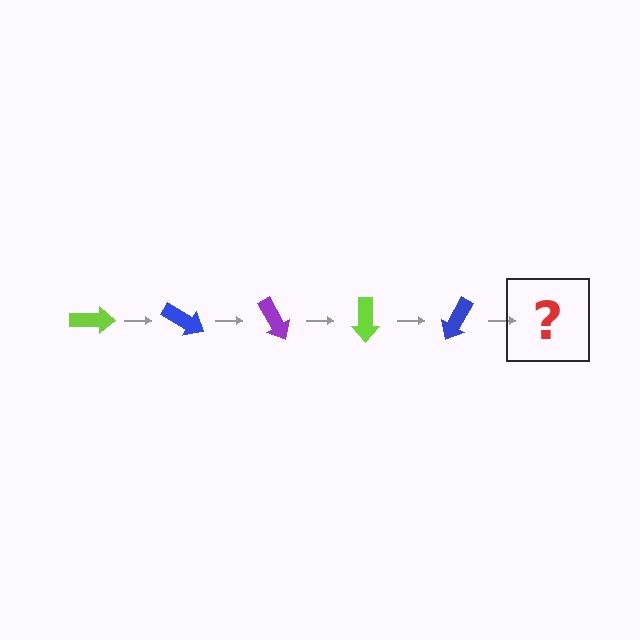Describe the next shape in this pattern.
It should be a purple arrow, rotated 150 degrees from the start.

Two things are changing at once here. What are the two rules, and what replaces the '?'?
The two rules are that it rotates 30 degrees each step and the color cycles through lime, blue, and purple. The '?' should be a purple arrow, rotated 150 degrees from the start.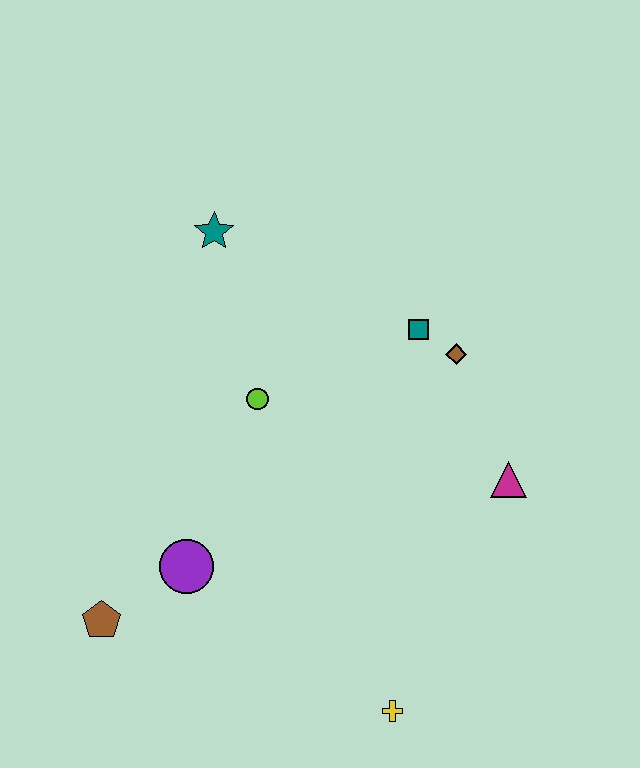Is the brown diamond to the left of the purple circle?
No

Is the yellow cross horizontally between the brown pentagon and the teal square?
Yes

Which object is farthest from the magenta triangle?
The brown pentagon is farthest from the magenta triangle.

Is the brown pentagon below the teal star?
Yes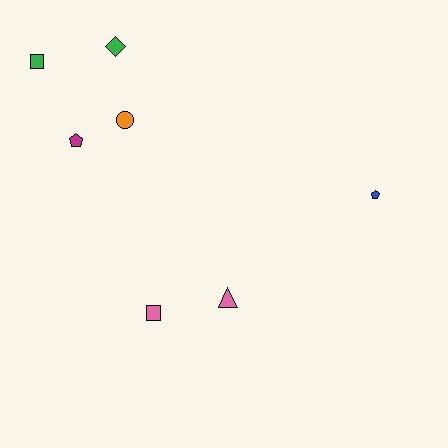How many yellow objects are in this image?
There are no yellow objects.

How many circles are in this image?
There is 1 circle.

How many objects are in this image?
There are 7 objects.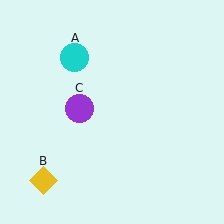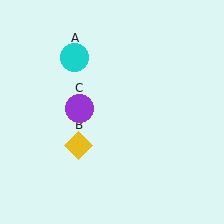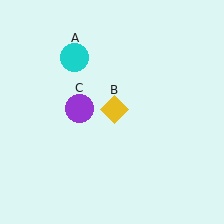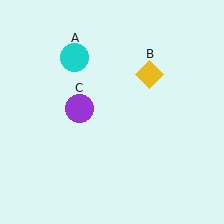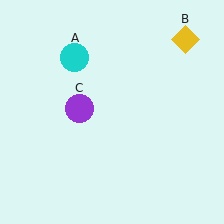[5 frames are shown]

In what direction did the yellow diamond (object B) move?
The yellow diamond (object B) moved up and to the right.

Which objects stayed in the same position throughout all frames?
Cyan circle (object A) and purple circle (object C) remained stationary.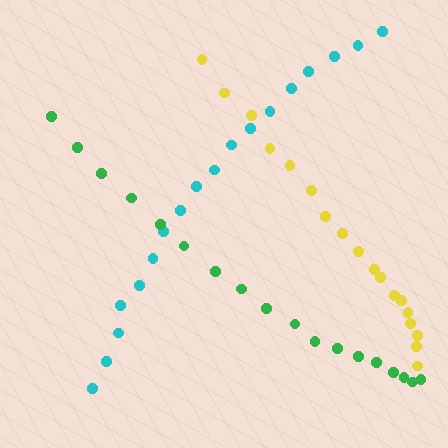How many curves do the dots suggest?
There are 3 distinct paths.